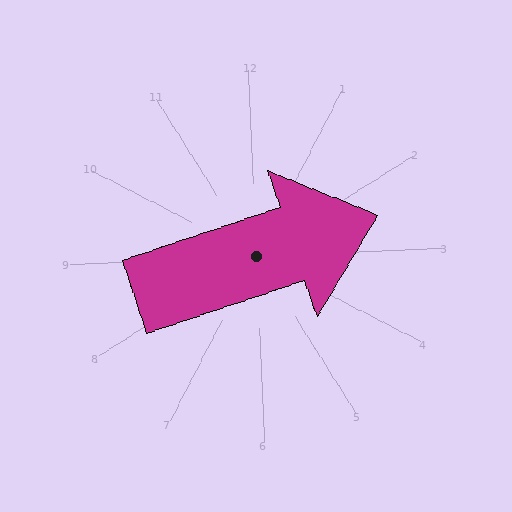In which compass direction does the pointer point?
East.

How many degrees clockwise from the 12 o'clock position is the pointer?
Approximately 74 degrees.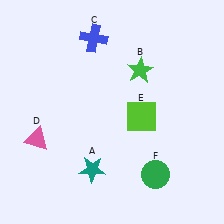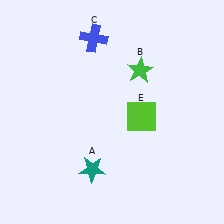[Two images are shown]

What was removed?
The green circle (F), the pink triangle (D) were removed in Image 2.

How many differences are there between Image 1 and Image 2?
There are 2 differences between the two images.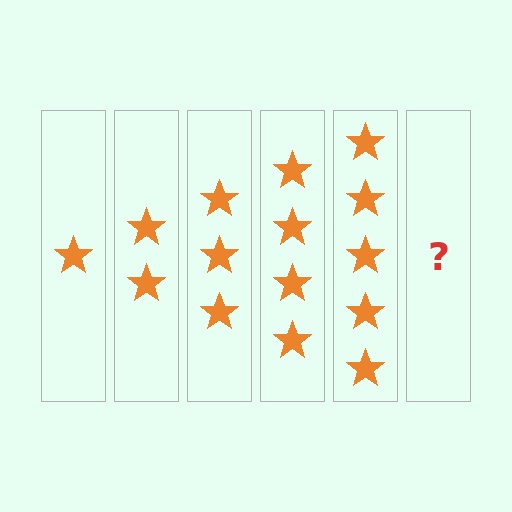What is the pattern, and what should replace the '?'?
The pattern is that each step adds one more star. The '?' should be 6 stars.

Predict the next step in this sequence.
The next step is 6 stars.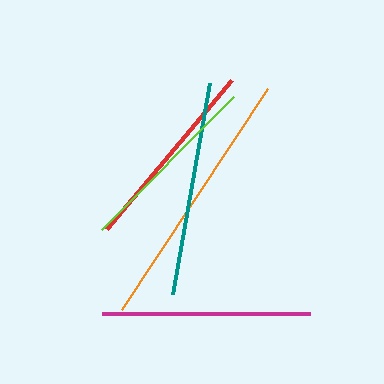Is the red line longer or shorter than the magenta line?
The magenta line is longer than the red line.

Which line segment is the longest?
The orange line is the longest at approximately 265 pixels.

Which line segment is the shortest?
The lime line is the shortest at approximately 187 pixels.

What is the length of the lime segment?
The lime segment is approximately 187 pixels long.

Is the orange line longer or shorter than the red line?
The orange line is longer than the red line.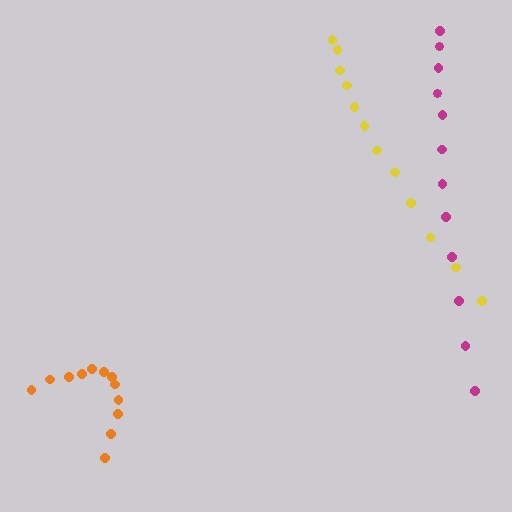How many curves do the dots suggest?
There are 3 distinct paths.